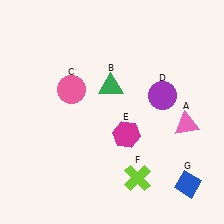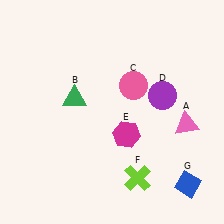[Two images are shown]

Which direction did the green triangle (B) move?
The green triangle (B) moved left.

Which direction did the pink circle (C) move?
The pink circle (C) moved right.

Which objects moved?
The objects that moved are: the green triangle (B), the pink circle (C).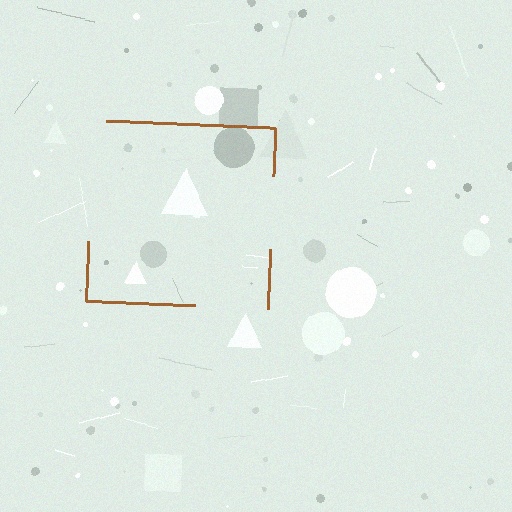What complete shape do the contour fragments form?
The contour fragments form a square.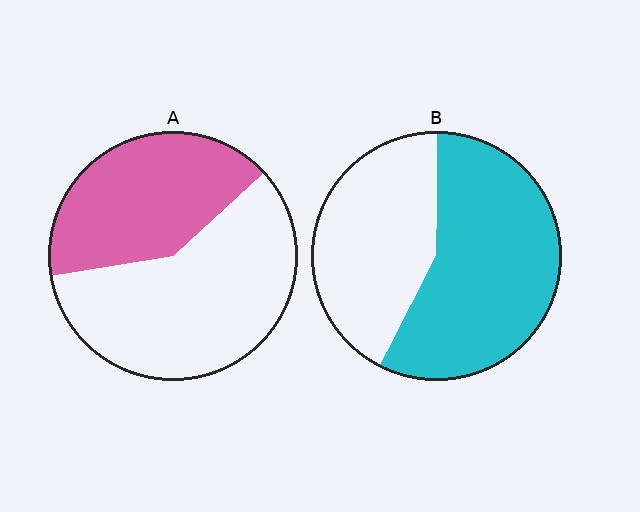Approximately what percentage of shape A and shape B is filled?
A is approximately 40% and B is approximately 60%.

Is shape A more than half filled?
No.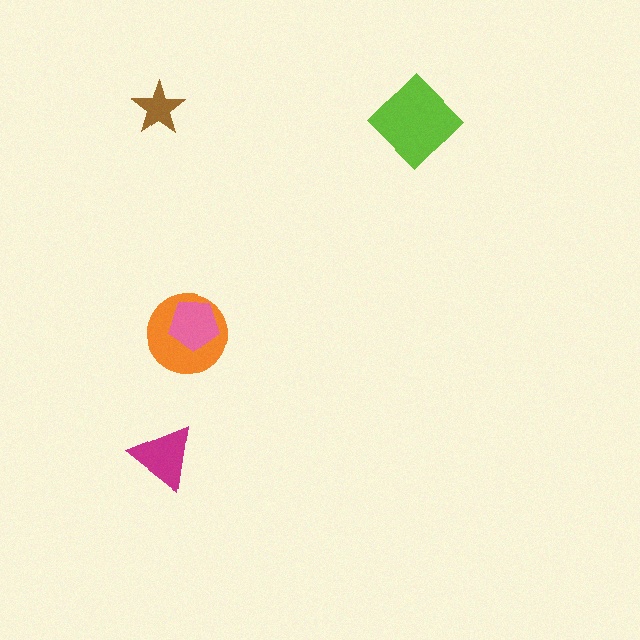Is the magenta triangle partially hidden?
No, no other shape covers it.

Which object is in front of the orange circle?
The pink pentagon is in front of the orange circle.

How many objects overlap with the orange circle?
1 object overlaps with the orange circle.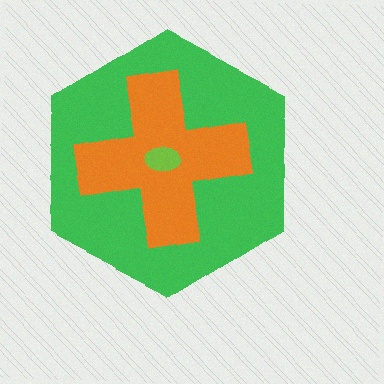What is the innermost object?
The lime ellipse.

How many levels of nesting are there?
3.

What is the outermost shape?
The green hexagon.